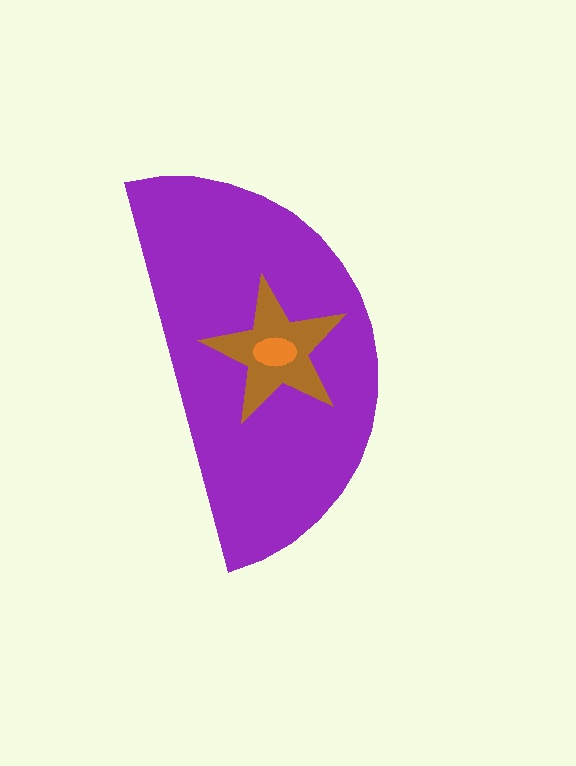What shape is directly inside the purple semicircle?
The brown star.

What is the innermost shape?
The orange ellipse.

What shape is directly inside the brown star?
The orange ellipse.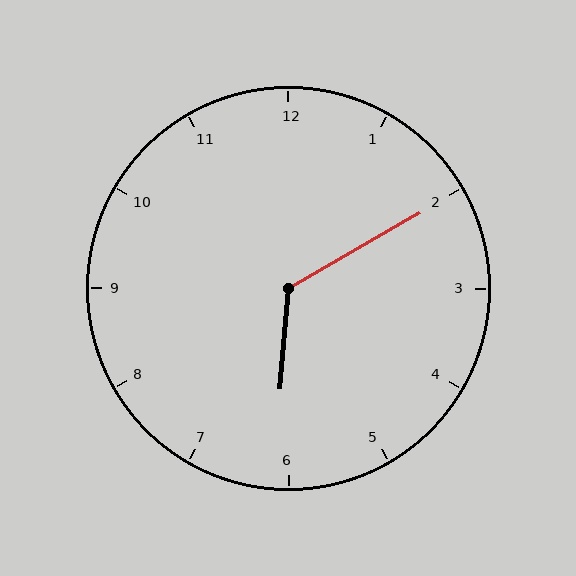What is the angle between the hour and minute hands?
Approximately 125 degrees.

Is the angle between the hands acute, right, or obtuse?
It is obtuse.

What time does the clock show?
6:10.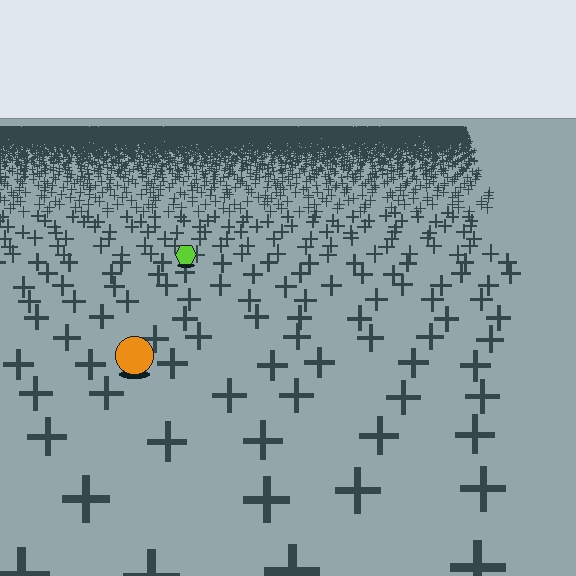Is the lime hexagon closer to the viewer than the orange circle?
No. The orange circle is closer — you can tell from the texture gradient: the ground texture is coarser near it.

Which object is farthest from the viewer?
The lime hexagon is farthest from the viewer. It appears smaller and the ground texture around it is denser.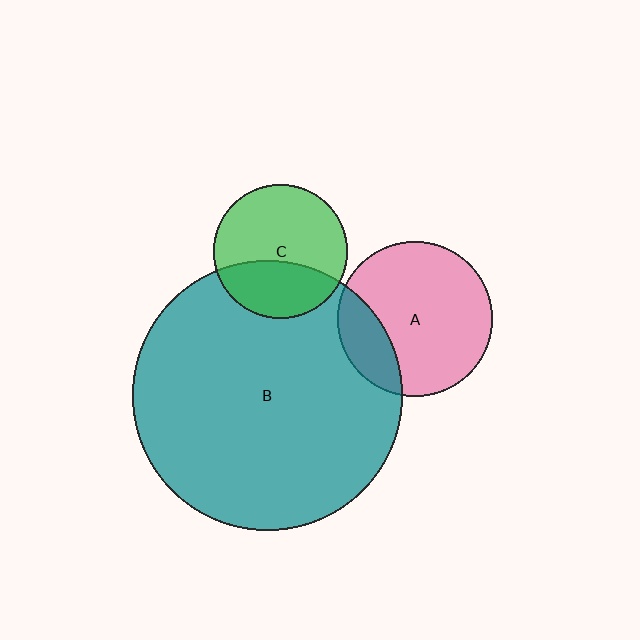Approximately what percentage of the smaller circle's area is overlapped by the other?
Approximately 35%.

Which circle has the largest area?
Circle B (teal).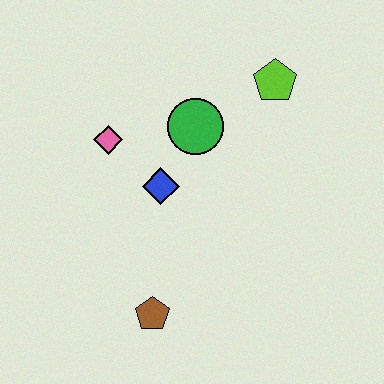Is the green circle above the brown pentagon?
Yes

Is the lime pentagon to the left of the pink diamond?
No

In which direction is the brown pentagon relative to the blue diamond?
The brown pentagon is below the blue diamond.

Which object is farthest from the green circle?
The brown pentagon is farthest from the green circle.